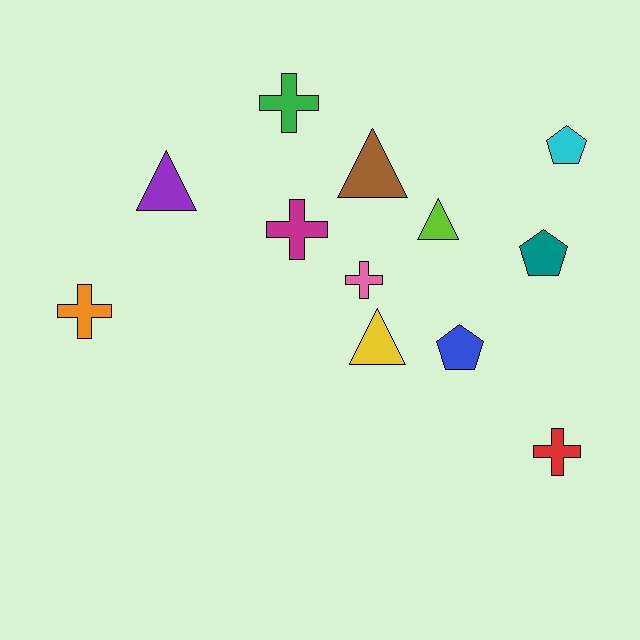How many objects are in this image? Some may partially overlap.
There are 12 objects.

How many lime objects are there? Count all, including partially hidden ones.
There is 1 lime object.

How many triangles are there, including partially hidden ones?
There are 4 triangles.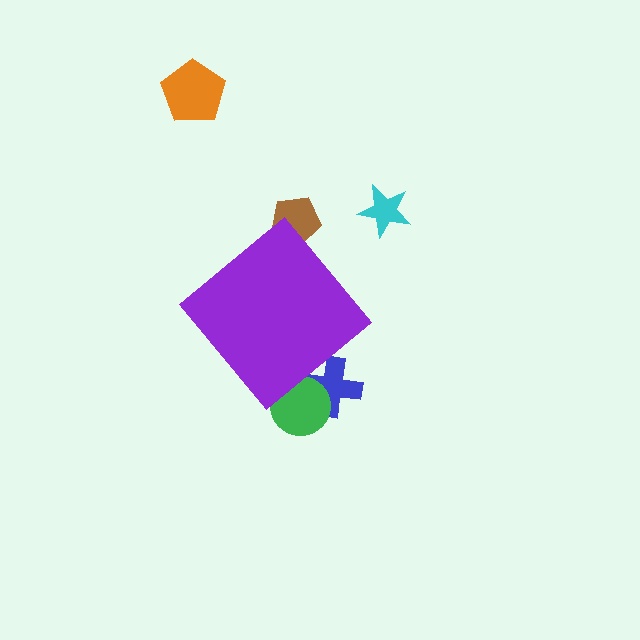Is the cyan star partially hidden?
No, the cyan star is fully visible.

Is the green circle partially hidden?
Yes, the green circle is partially hidden behind the purple diamond.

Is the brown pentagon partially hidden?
Yes, the brown pentagon is partially hidden behind the purple diamond.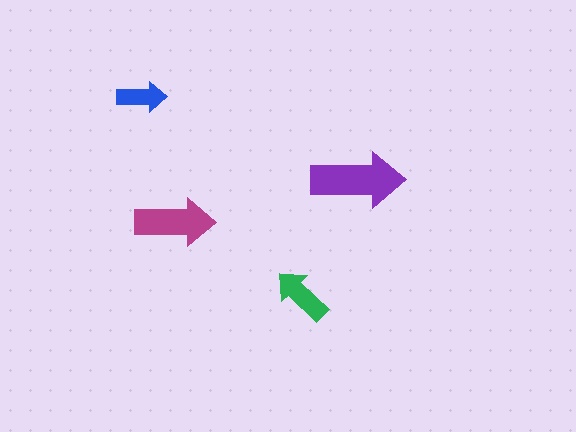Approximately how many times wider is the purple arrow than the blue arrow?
About 2 times wider.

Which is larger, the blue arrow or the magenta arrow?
The magenta one.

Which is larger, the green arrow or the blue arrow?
The green one.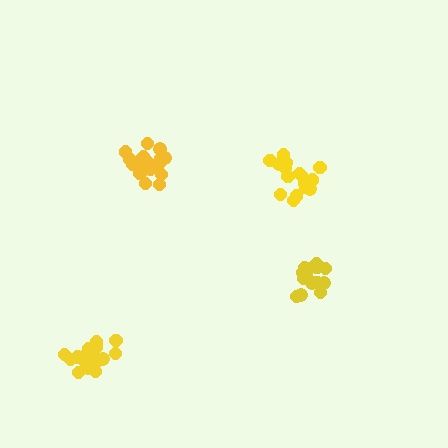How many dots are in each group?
Group 1: 15 dots, Group 2: 19 dots, Group 3: 17 dots, Group 4: 18 dots (69 total).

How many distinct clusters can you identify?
There are 4 distinct clusters.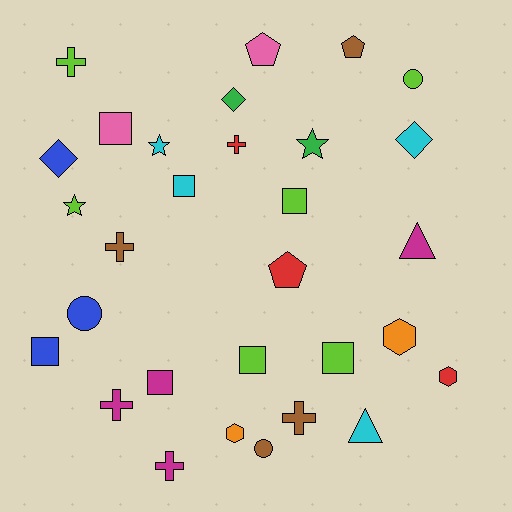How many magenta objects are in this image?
There are 4 magenta objects.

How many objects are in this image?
There are 30 objects.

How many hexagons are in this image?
There are 3 hexagons.